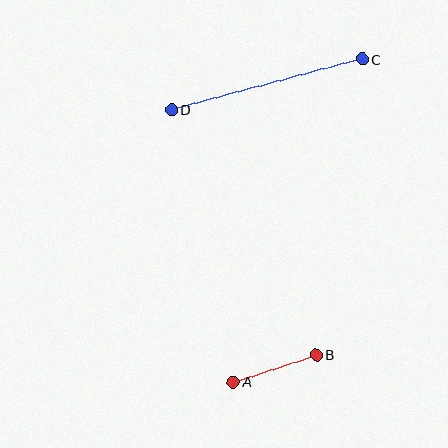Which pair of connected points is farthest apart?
Points C and D are farthest apart.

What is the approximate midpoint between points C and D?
The midpoint is at approximately (267, 84) pixels.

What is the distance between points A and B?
The distance is approximately 87 pixels.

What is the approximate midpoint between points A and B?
The midpoint is at approximately (275, 368) pixels.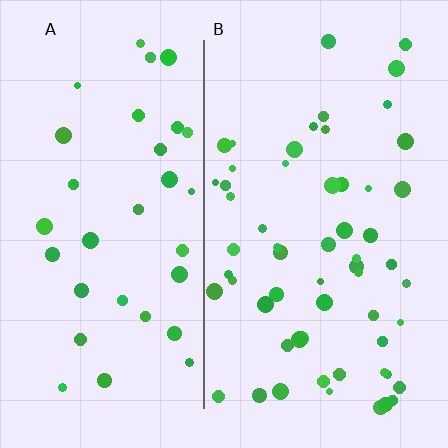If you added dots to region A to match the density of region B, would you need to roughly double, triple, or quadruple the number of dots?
Approximately double.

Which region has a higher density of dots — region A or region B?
B (the right).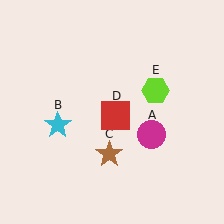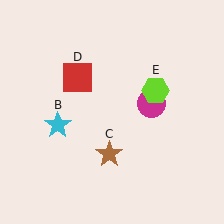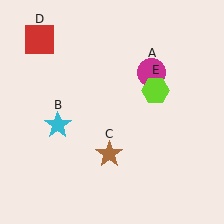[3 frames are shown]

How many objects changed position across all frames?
2 objects changed position: magenta circle (object A), red square (object D).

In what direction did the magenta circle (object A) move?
The magenta circle (object A) moved up.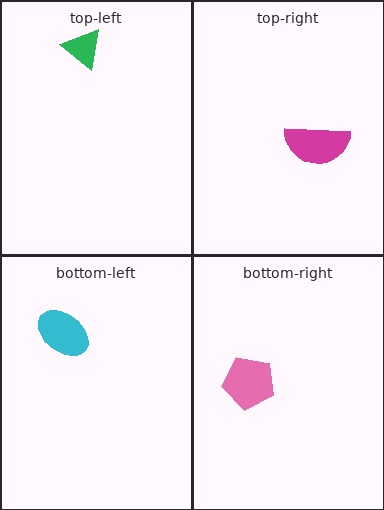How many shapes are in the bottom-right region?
1.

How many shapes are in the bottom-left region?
1.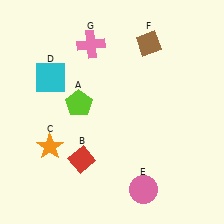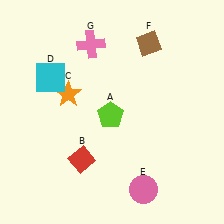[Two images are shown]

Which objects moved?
The objects that moved are: the lime pentagon (A), the orange star (C).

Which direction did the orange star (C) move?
The orange star (C) moved up.